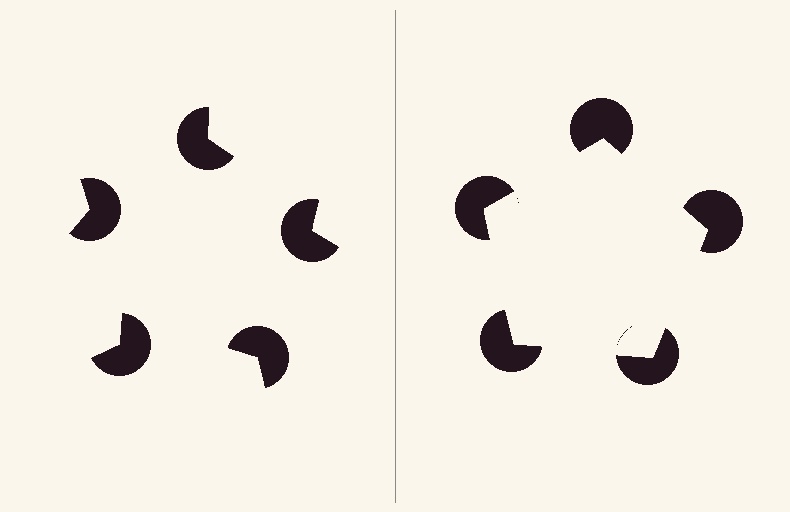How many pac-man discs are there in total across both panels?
10 — 5 on each side.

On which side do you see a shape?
An illusory pentagon appears on the right side. On the left side the wedge cuts are rotated, so no coherent shape forms.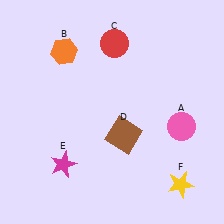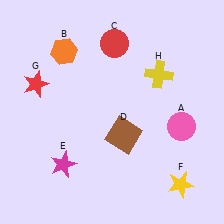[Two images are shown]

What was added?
A red star (G), a yellow cross (H) were added in Image 2.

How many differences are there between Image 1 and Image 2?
There are 2 differences between the two images.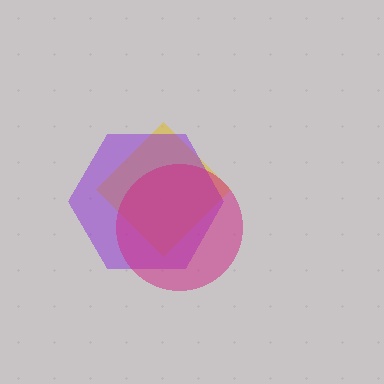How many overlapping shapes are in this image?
There are 3 overlapping shapes in the image.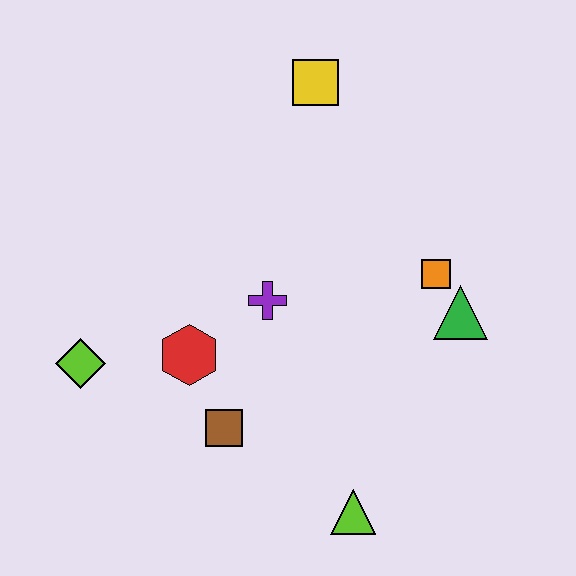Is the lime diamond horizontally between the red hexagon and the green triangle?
No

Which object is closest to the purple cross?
The red hexagon is closest to the purple cross.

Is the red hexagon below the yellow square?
Yes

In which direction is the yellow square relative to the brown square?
The yellow square is above the brown square.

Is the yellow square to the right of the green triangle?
No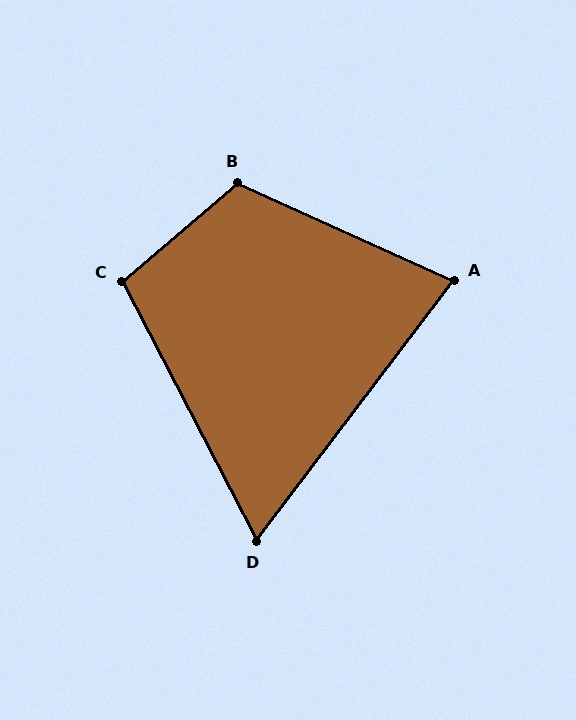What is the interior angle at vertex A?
Approximately 77 degrees (acute).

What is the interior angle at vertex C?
Approximately 103 degrees (obtuse).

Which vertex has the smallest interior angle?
D, at approximately 65 degrees.